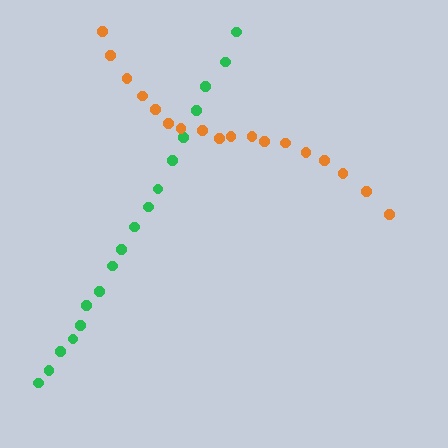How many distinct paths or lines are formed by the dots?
There are 2 distinct paths.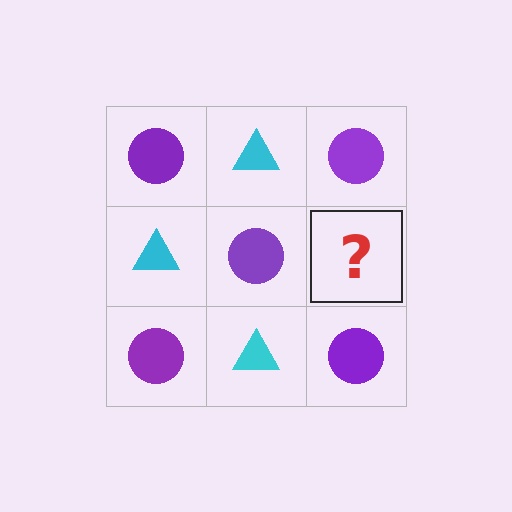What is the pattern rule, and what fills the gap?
The rule is that it alternates purple circle and cyan triangle in a checkerboard pattern. The gap should be filled with a cyan triangle.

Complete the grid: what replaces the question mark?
The question mark should be replaced with a cyan triangle.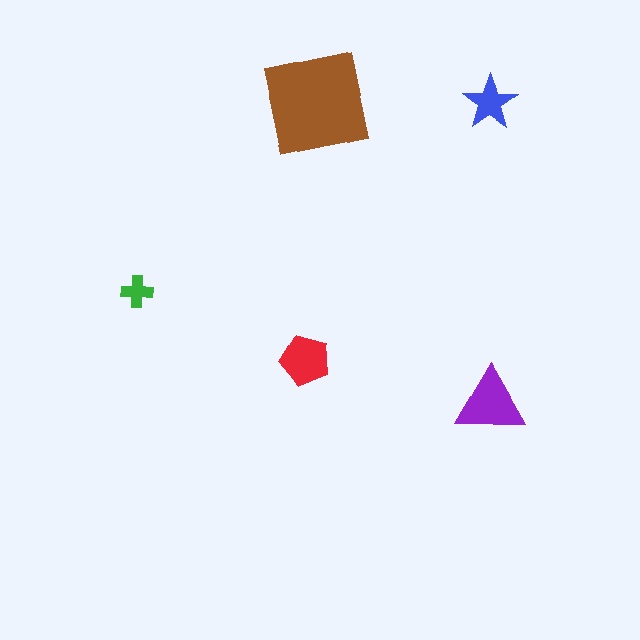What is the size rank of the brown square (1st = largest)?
1st.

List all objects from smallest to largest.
The green cross, the blue star, the red pentagon, the purple triangle, the brown square.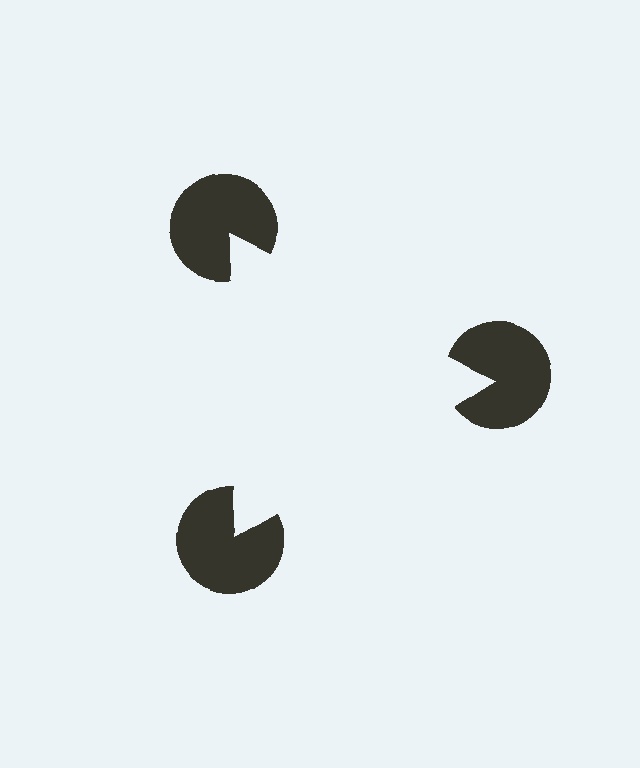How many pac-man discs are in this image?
There are 3 — one at each vertex of the illusory triangle.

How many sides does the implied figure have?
3 sides.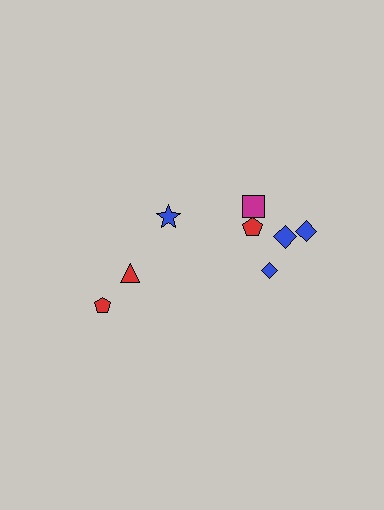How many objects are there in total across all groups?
There are 8 objects.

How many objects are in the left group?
There are 3 objects.